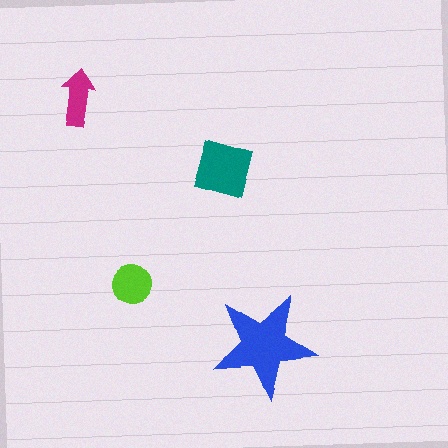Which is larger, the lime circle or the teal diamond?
The teal diamond.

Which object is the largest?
The blue star.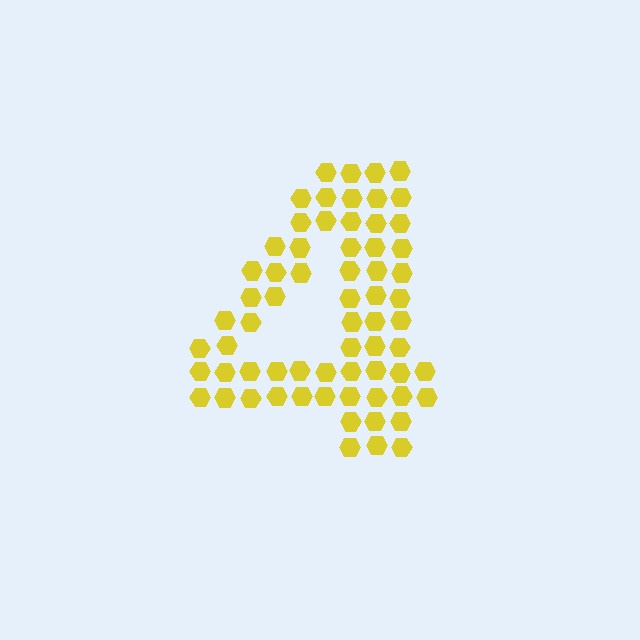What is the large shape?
The large shape is the digit 4.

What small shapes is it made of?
It is made of small hexagons.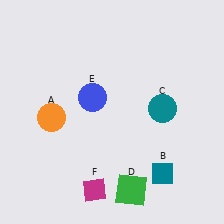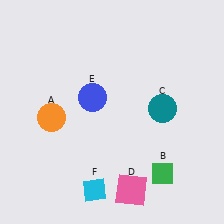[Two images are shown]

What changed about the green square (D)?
In Image 1, D is green. In Image 2, it changed to pink.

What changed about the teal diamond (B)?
In Image 1, B is teal. In Image 2, it changed to green.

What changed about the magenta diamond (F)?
In Image 1, F is magenta. In Image 2, it changed to cyan.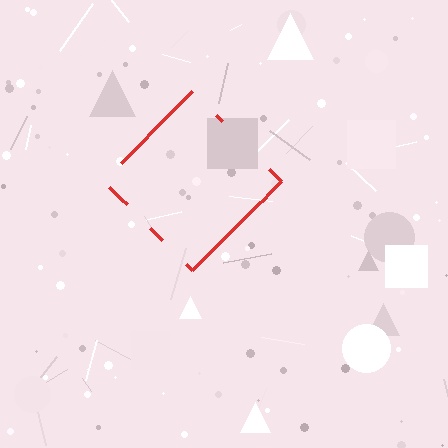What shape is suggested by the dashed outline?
The dashed outline suggests a diamond.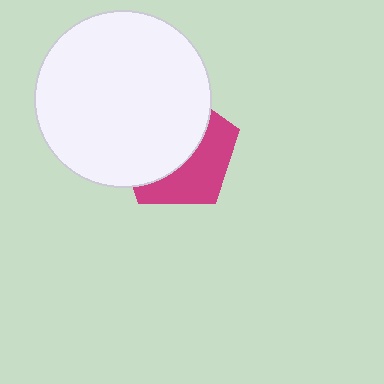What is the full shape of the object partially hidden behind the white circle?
The partially hidden object is a magenta pentagon.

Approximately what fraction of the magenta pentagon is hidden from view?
Roughly 58% of the magenta pentagon is hidden behind the white circle.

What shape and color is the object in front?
The object in front is a white circle.